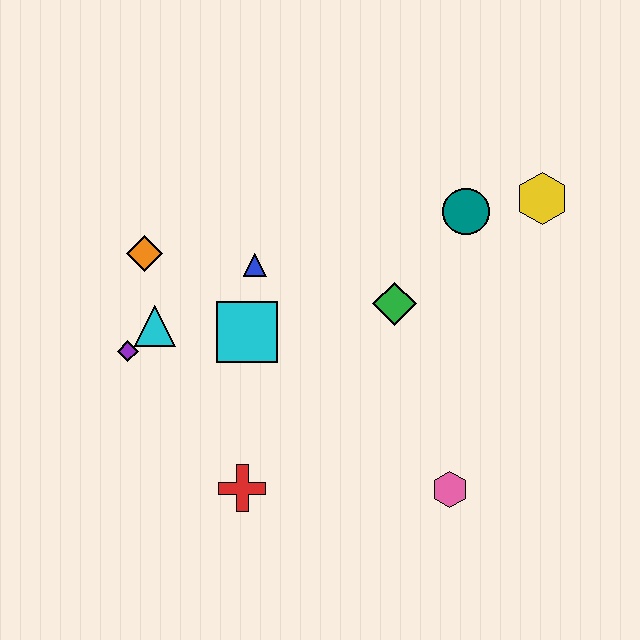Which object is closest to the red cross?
The cyan square is closest to the red cross.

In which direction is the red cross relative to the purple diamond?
The red cross is below the purple diamond.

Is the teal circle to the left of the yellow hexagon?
Yes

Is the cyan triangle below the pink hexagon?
No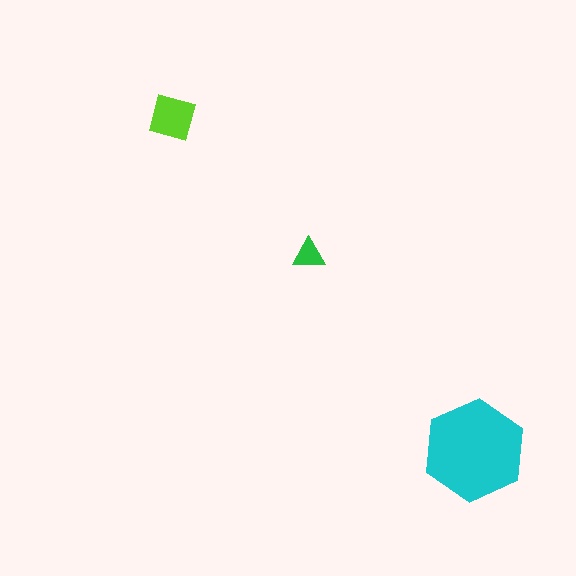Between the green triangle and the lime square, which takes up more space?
The lime square.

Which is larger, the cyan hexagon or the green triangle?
The cyan hexagon.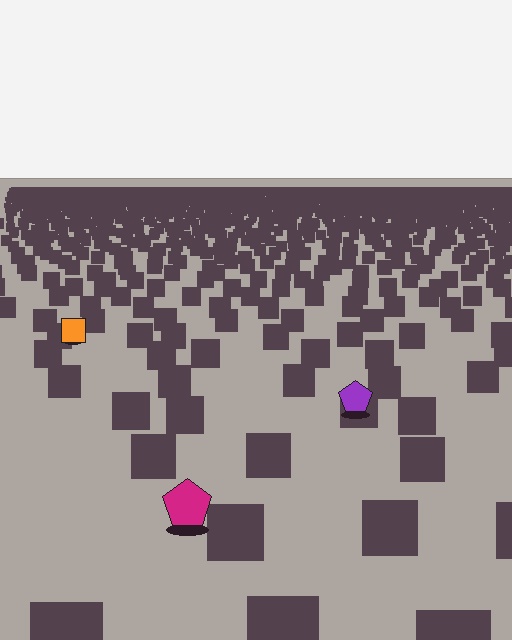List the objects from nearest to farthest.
From nearest to farthest: the magenta pentagon, the purple pentagon, the orange square.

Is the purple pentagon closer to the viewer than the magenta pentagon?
No. The magenta pentagon is closer — you can tell from the texture gradient: the ground texture is coarser near it.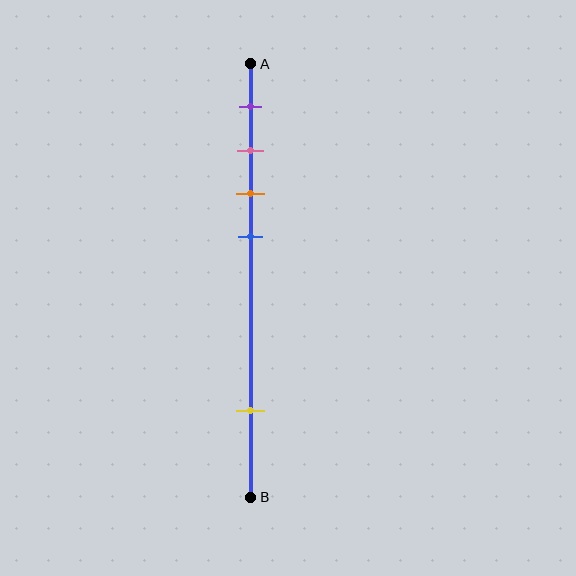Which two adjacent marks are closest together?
The pink and orange marks are the closest adjacent pair.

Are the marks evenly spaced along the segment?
No, the marks are not evenly spaced.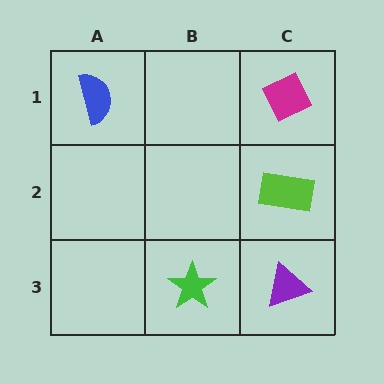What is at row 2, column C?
A lime rectangle.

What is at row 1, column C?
A magenta diamond.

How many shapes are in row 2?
1 shape.